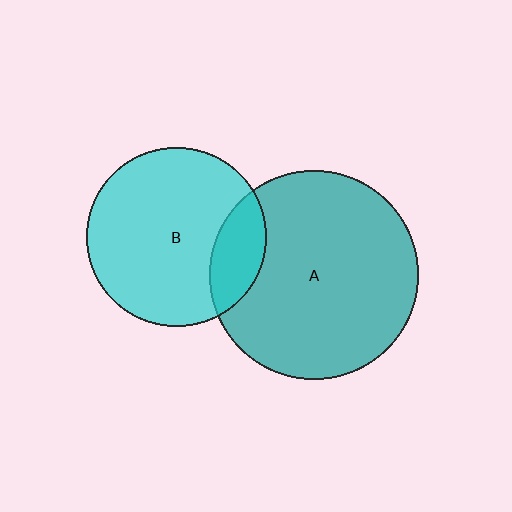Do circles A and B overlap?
Yes.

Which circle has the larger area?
Circle A (teal).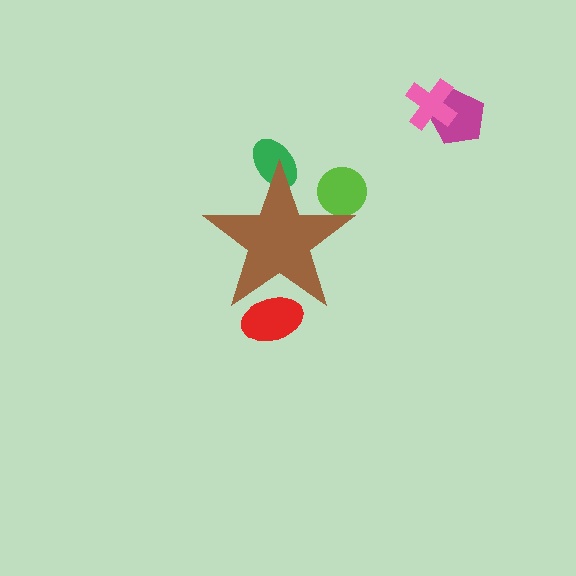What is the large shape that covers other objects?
A brown star.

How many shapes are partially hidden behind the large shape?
3 shapes are partially hidden.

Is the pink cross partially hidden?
No, the pink cross is fully visible.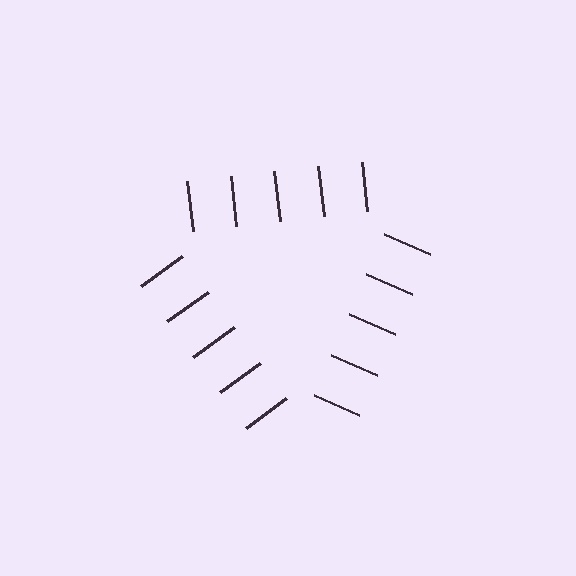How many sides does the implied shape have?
3 sides — the line-ends trace a triangle.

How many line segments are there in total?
15 — 5 along each of the 3 edges.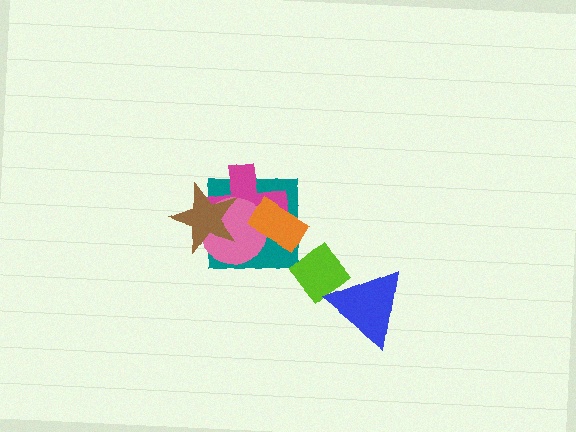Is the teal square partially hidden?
Yes, it is partially covered by another shape.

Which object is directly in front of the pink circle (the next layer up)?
The orange rectangle is directly in front of the pink circle.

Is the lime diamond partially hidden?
Yes, it is partially covered by another shape.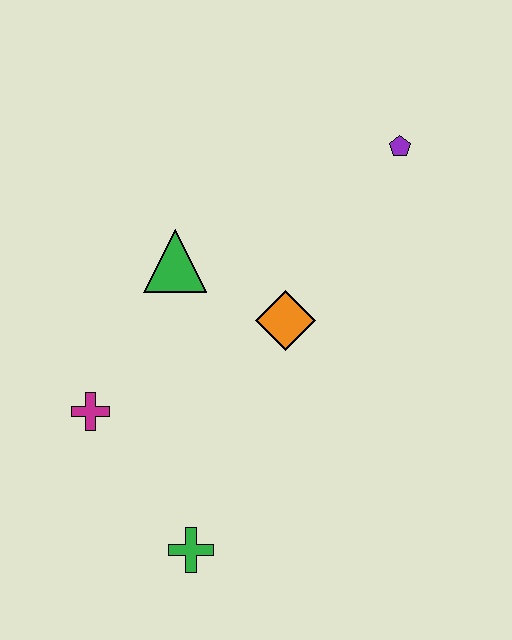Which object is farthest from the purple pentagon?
The green cross is farthest from the purple pentagon.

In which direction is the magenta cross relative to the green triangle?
The magenta cross is below the green triangle.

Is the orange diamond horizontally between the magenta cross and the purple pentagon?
Yes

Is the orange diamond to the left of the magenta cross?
No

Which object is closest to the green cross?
The magenta cross is closest to the green cross.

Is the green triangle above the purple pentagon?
No